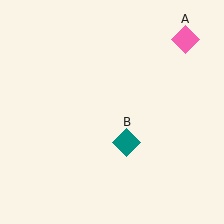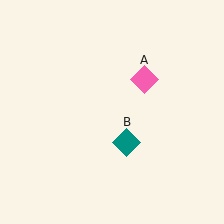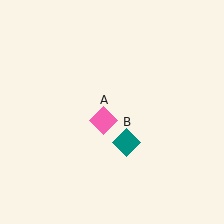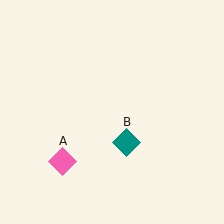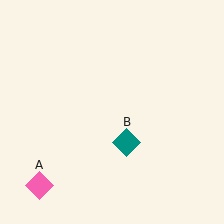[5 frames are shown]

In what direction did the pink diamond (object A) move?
The pink diamond (object A) moved down and to the left.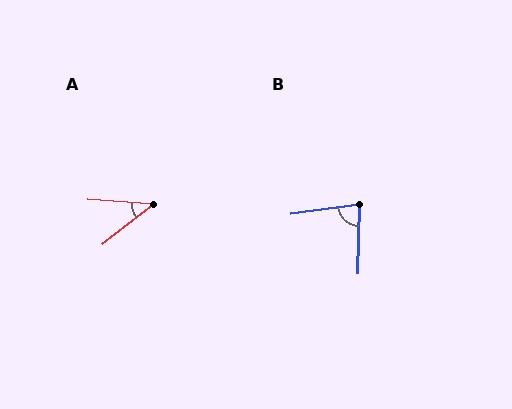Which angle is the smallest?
A, at approximately 42 degrees.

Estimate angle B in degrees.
Approximately 81 degrees.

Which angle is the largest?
B, at approximately 81 degrees.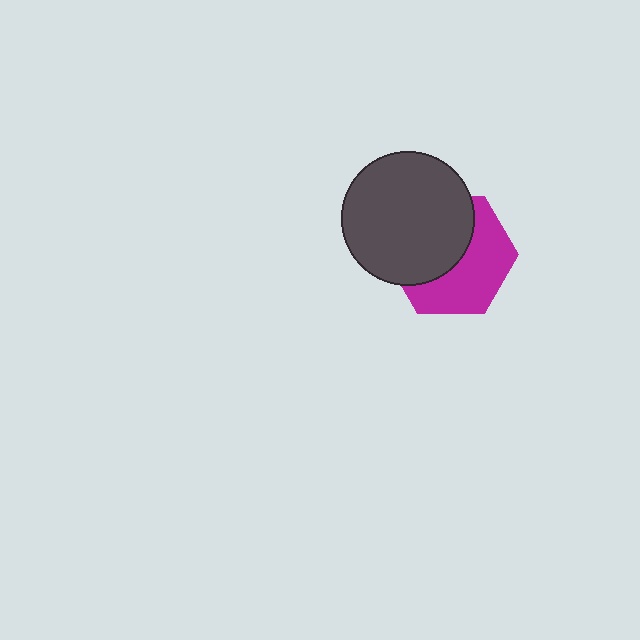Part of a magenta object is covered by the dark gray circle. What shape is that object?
It is a hexagon.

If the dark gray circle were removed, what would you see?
You would see the complete magenta hexagon.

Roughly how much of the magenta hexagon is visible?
About half of it is visible (roughly 50%).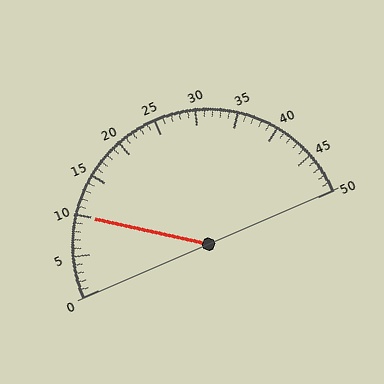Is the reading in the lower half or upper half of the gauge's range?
The reading is in the lower half of the range (0 to 50).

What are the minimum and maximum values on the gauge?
The gauge ranges from 0 to 50.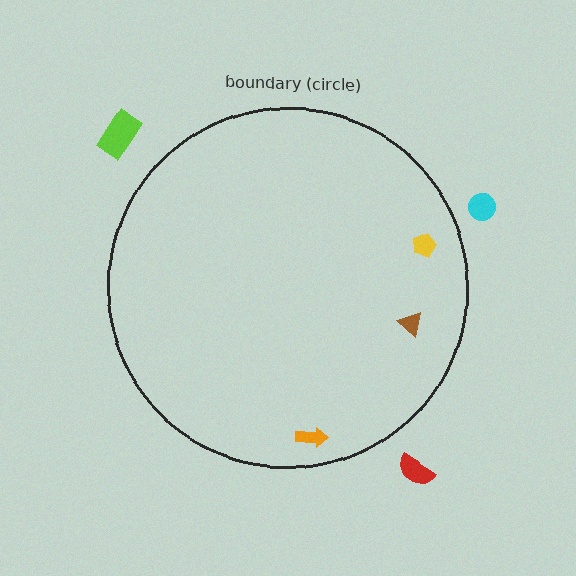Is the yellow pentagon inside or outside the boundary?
Inside.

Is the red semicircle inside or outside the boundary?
Outside.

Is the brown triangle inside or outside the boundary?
Inside.